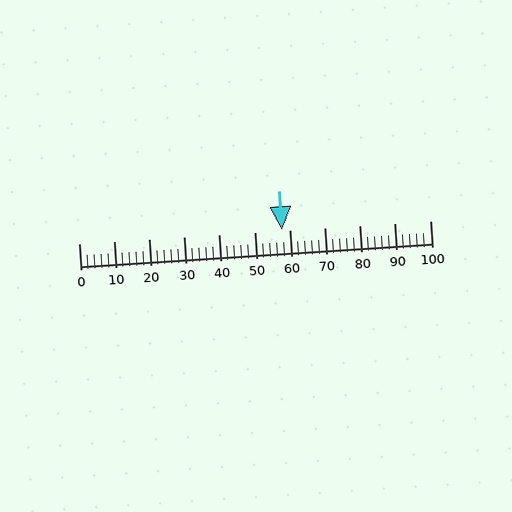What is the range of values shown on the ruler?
The ruler shows values from 0 to 100.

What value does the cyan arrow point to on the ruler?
The cyan arrow points to approximately 58.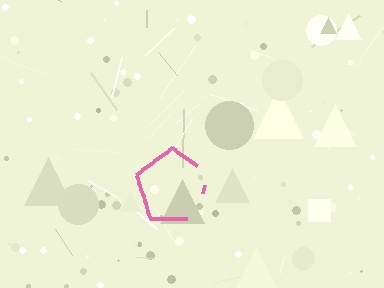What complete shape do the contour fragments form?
The contour fragments form a pentagon.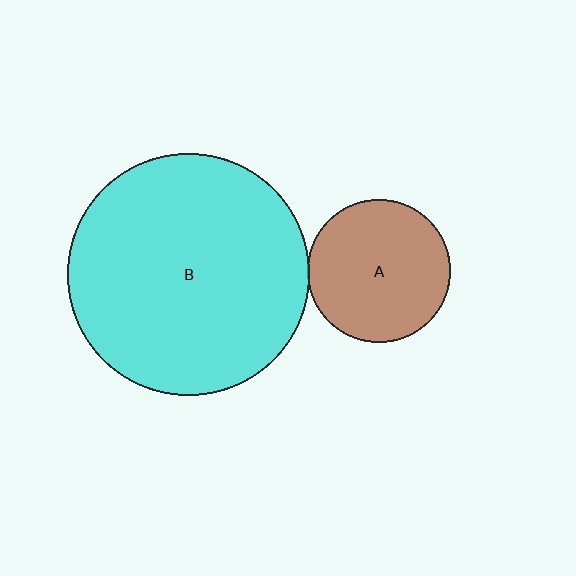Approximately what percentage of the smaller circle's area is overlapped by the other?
Approximately 5%.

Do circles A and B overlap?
Yes.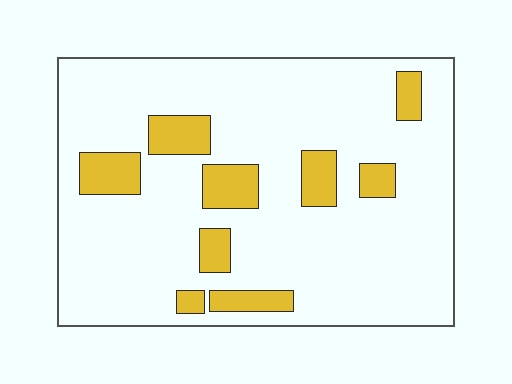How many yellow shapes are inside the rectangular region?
9.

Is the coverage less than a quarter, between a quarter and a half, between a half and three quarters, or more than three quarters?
Less than a quarter.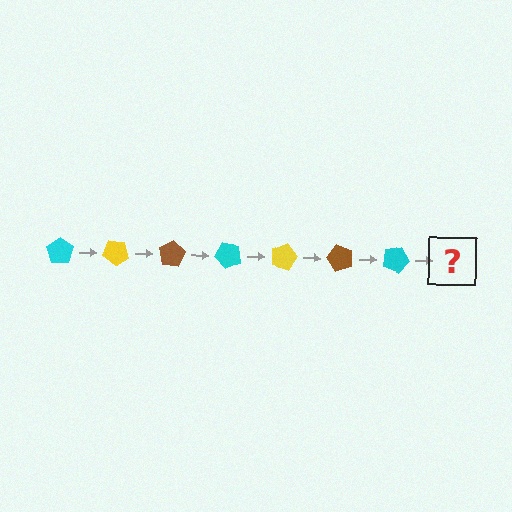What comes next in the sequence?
The next element should be a yellow pentagon, rotated 280 degrees from the start.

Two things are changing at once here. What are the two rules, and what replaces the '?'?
The two rules are that it rotates 40 degrees each step and the color cycles through cyan, yellow, and brown. The '?' should be a yellow pentagon, rotated 280 degrees from the start.